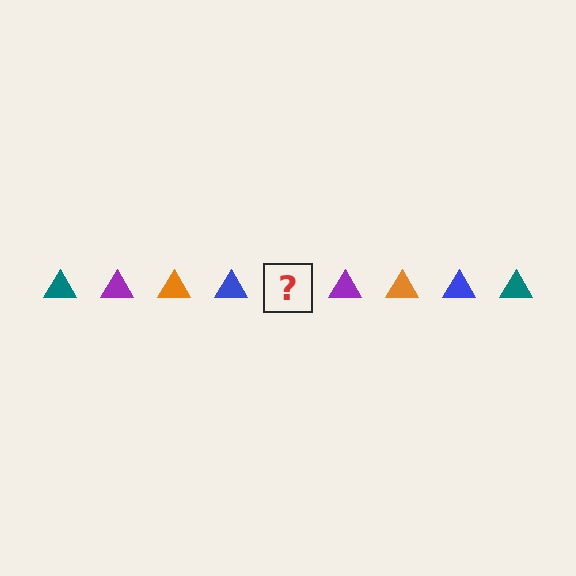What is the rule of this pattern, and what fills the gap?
The rule is that the pattern cycles through teal, purple, orange, blue triangles. The gap should be filled with a teal triangle.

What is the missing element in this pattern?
The missing element is a teal triangle.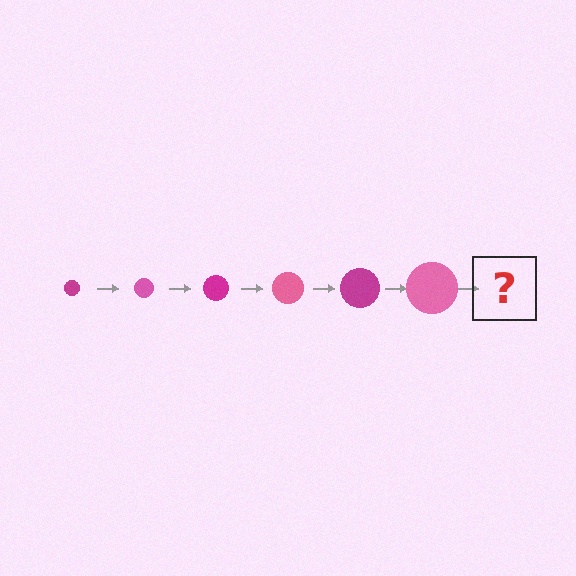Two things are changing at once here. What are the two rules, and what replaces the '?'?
The two rules are that the circle grows larger each step and the color cycles through magenta and pink. The '?' should be a magenta circle, larger than the previous one.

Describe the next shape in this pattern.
It should be a magenta circle, larger than the previous one.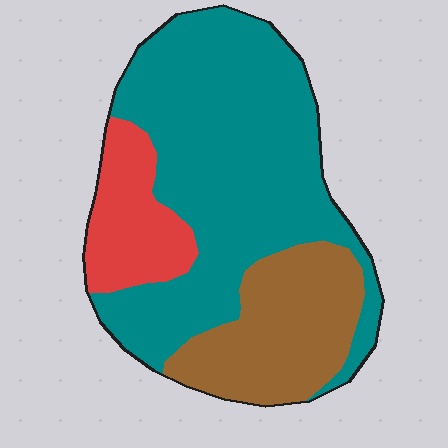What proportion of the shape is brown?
Brown takes up about one quarter (1/4) of the shape.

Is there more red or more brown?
Brown.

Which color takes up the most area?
Teal, at roughly 60%.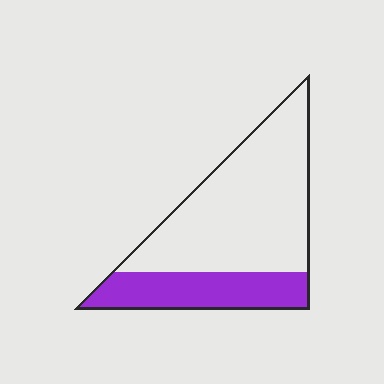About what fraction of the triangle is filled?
About one third (1/3).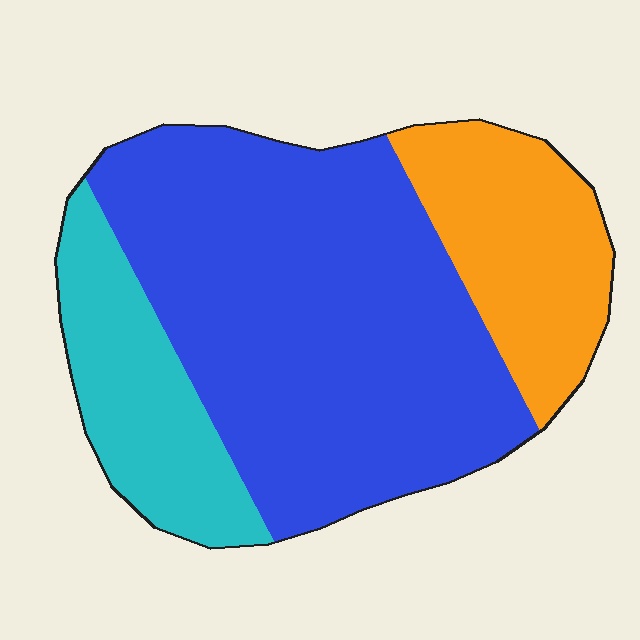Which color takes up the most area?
Blue, at roughly 60%.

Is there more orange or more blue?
Blue.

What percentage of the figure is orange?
Orange covers roughly 20% of the figure.